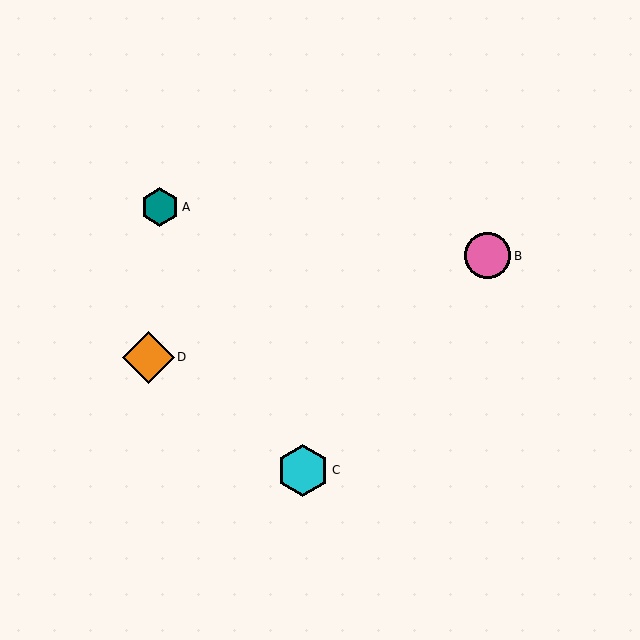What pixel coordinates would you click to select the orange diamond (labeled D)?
Click at (148, 357) to select the orange diamond D.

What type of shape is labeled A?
Shape A is a teal hexagon.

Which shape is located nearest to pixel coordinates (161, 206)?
The teal hexagon (labeled A) at (160, 207) is nearest to that location.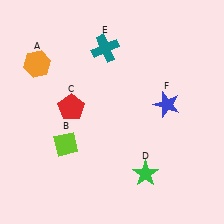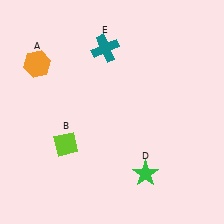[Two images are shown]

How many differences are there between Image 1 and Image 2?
There are 2 differences between the two images.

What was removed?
The blue star (F), the red pentagon (C) were removed in Image 2.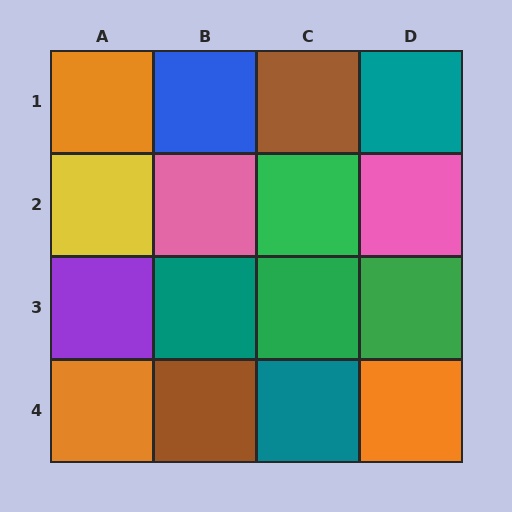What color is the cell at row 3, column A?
Purple.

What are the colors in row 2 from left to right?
Yellow, pink, green, pink.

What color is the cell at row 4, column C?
Teal.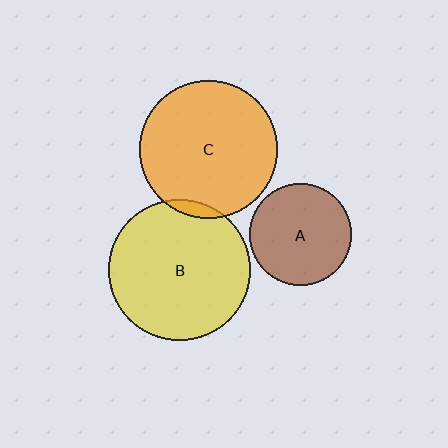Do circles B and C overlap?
Yes.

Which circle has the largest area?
Circle B (yellow).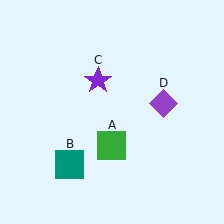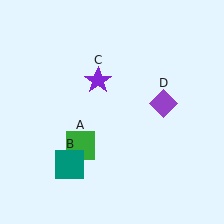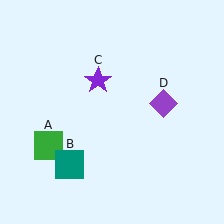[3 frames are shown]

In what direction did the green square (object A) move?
The green square (object A) moved left.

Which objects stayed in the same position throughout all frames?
Teal square (object B) and purple star (object C) and purple diamond (object D) remained stationary.